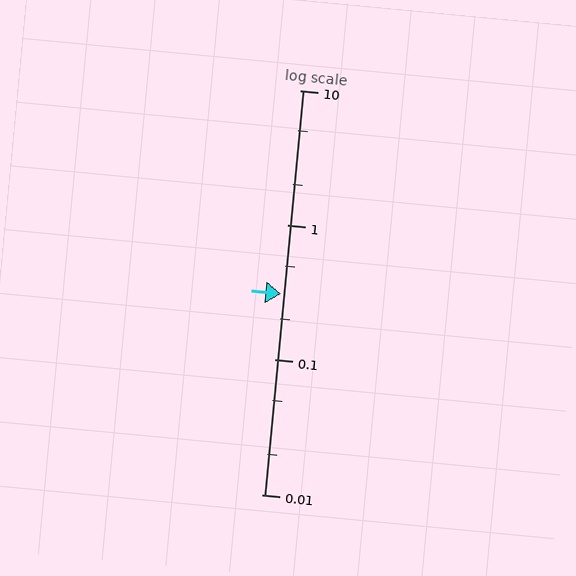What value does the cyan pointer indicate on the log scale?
The pointer indicates approximately 0.31.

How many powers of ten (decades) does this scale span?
The scale spans 3 decades, from 0.01 to 10.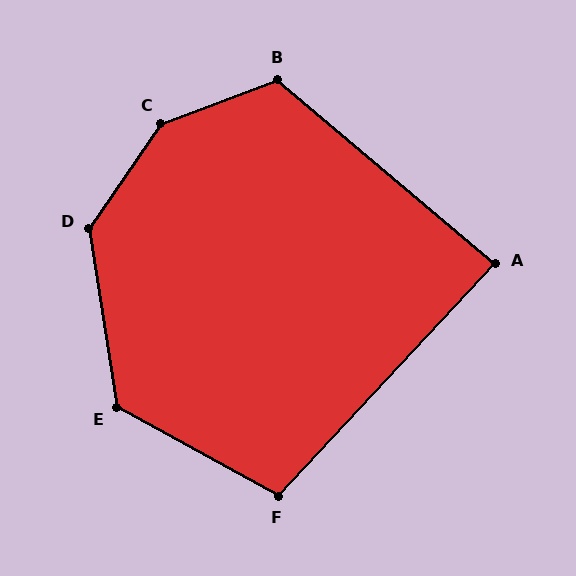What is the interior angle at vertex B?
Approximately 120 degrees (obtuse).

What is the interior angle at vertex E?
Approximately 128 degrees (obtuse).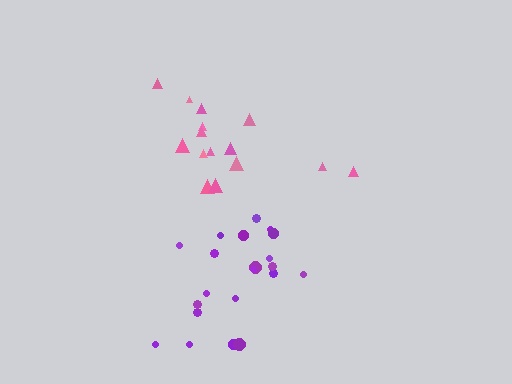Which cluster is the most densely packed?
Purple.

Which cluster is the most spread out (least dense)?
Pink.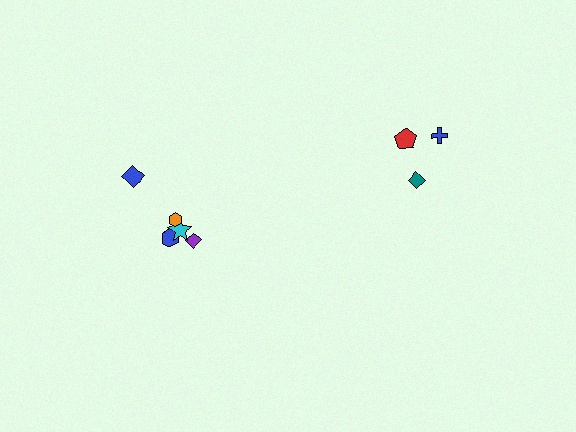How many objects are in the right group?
There are 3 objects.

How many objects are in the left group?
There are 5 objects.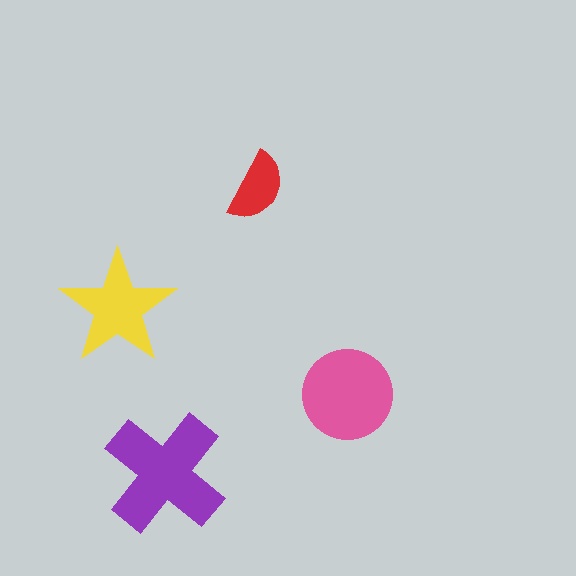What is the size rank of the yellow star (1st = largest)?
3rd.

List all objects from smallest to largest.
The red semicircle, the yellow star, the pink circle, the purple cross.